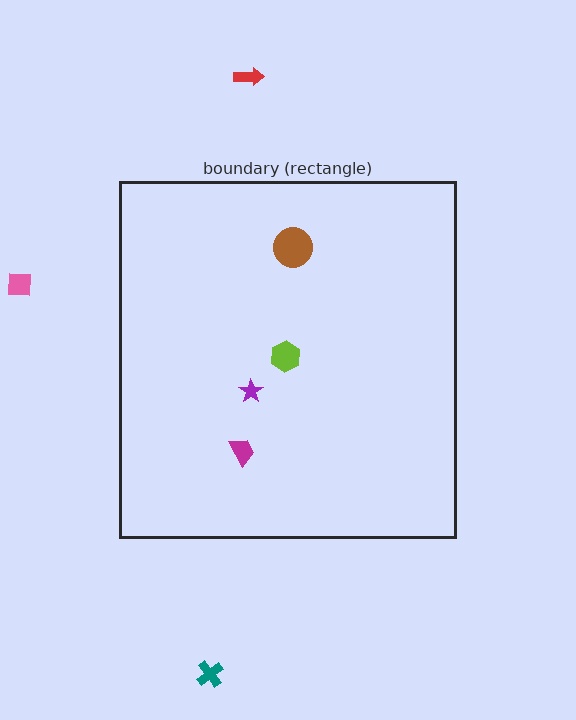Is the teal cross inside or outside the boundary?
Outside.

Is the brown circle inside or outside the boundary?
Inside.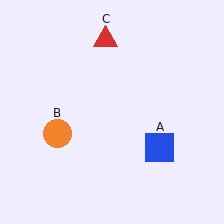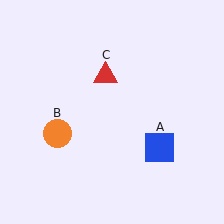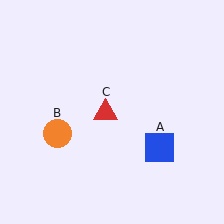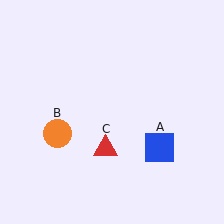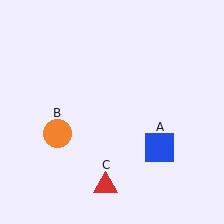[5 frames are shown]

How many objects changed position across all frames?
1 object changed position: red triangle (object C).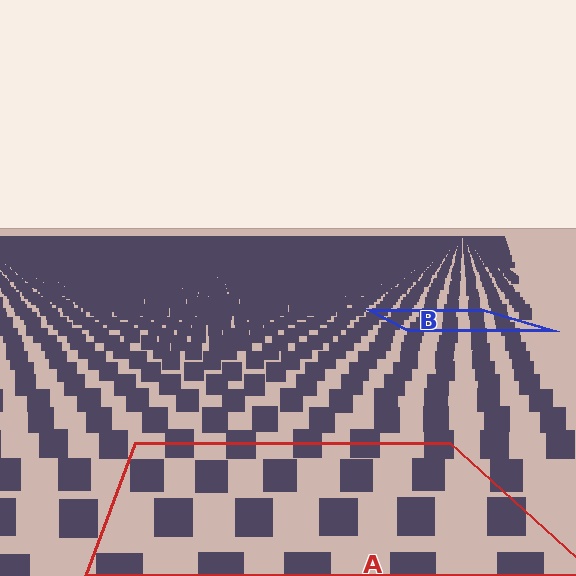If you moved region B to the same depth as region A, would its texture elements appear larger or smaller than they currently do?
They would appear larger. At a closer depth, the same texture elements are projected at a bigger on-screen size.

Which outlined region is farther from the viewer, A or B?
Region B is farther from the viewer — the texture elements inside it appear smaller and more densely packed.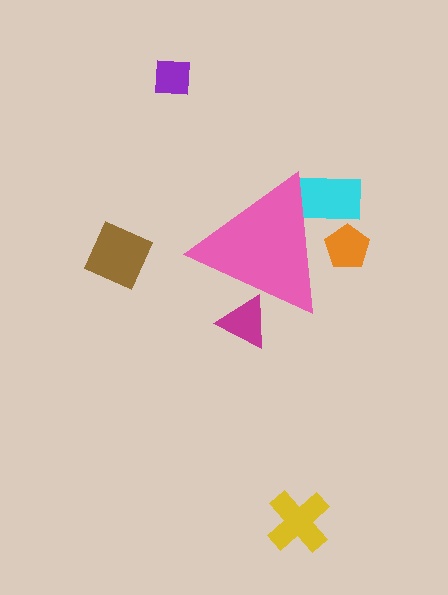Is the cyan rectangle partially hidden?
Yes, the cyan rectangle is partially hidden behind the pink triangle.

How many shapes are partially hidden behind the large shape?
3 shapes are partially hidden.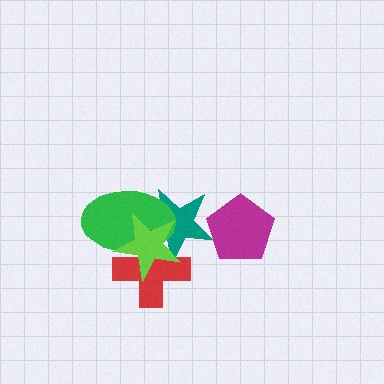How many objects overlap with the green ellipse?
3 objects overlap with the green ellipse.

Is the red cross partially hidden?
Yes, it is partially covered by another shape.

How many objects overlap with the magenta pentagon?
1 object overlaps with the magenta pentagon.